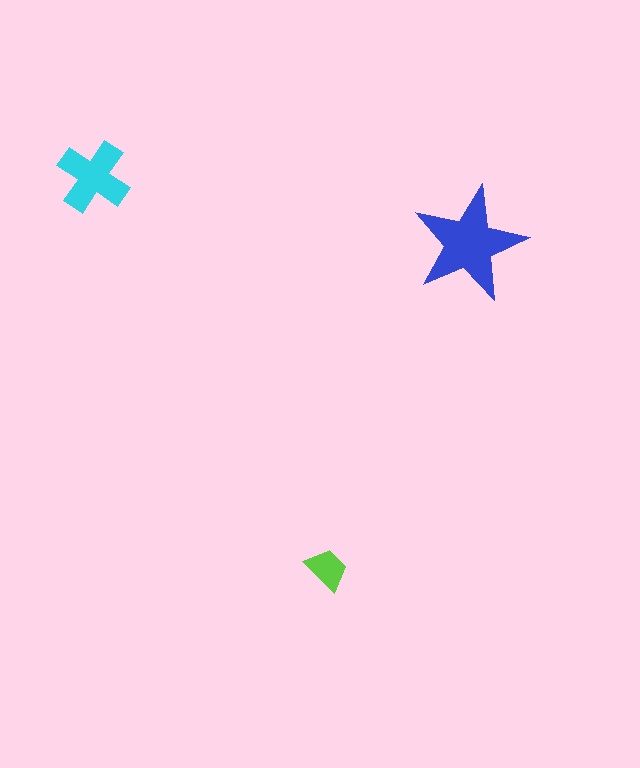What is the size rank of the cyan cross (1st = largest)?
2nd.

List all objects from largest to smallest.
The blue star, the cyan cross, the lime trapezoid.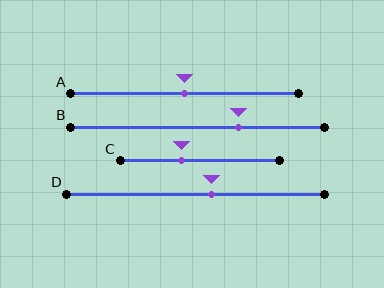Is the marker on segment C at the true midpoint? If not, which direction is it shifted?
No, the marker on segment C is shifted to the left by about 12% of the segment length.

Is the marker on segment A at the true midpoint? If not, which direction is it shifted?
Yes, the marker on segment A is at the true midpoint.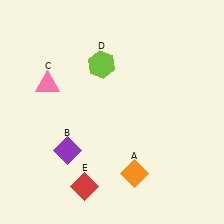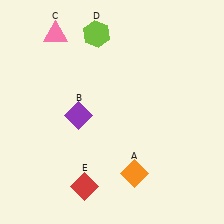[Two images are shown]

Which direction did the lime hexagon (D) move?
The lime hexagon (D) moved up.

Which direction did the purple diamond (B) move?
The purple diamond (B) moved up.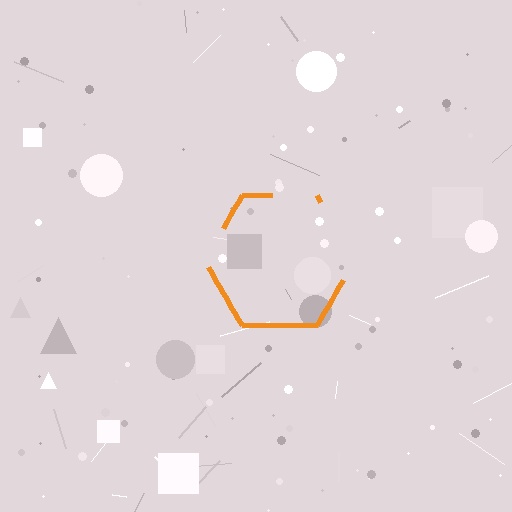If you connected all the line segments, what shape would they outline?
They would outline a hexagon.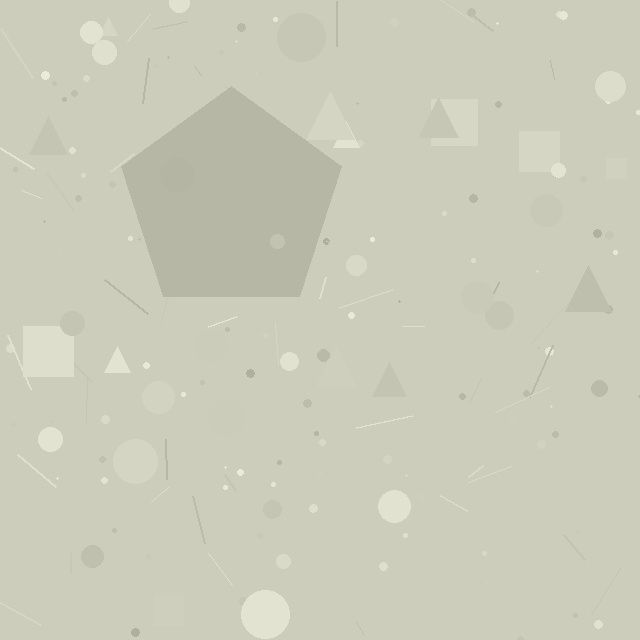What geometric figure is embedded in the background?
A pentagon is embedded in the background.